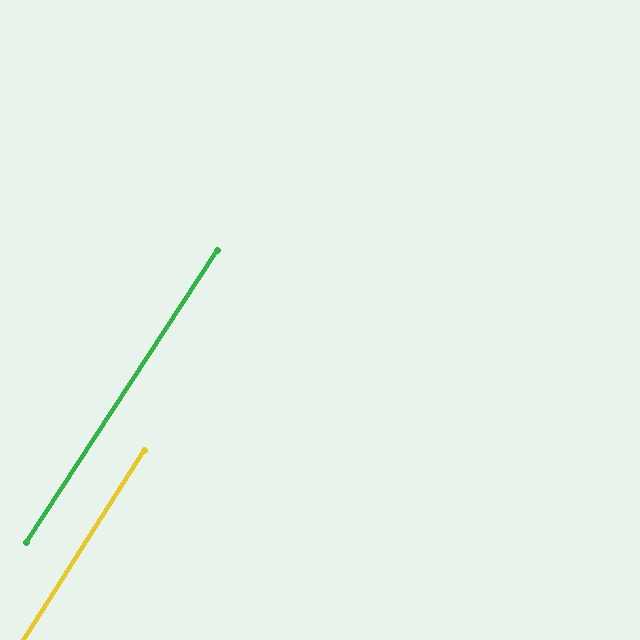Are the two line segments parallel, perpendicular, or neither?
Parallel — their directions differ by only 0.7°.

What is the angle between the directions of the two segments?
Approximately 1 degree.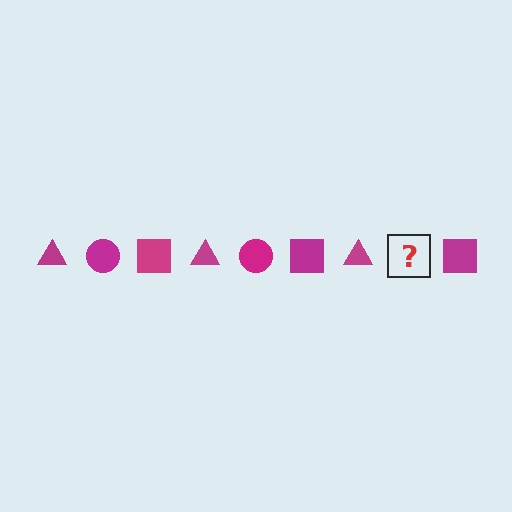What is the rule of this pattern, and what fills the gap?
The rule is that the pattern cycles through triangle, circle, square shapes in magenta. The gap should be filled with a magenta circle.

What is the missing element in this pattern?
The missing element is a magenta circle.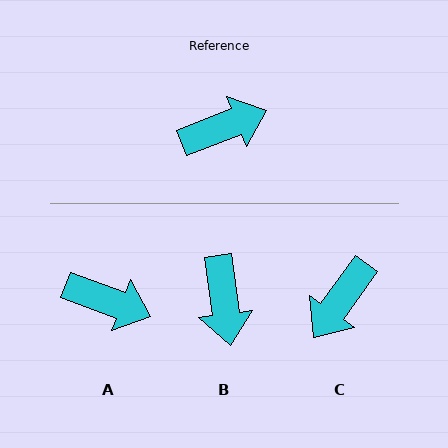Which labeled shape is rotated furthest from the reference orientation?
C, about 147 degrees away.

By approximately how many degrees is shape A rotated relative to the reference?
Approximately 41 degrees clockwise.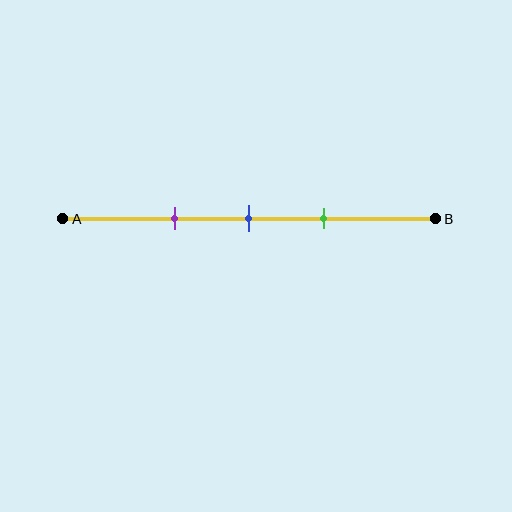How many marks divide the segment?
There are 3 marks dividing the segment.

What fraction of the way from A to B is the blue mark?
The blue mark is approximately 50% (0.5) of the way from A to B.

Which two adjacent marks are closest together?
The blue and green marks are the closest adjacent pair.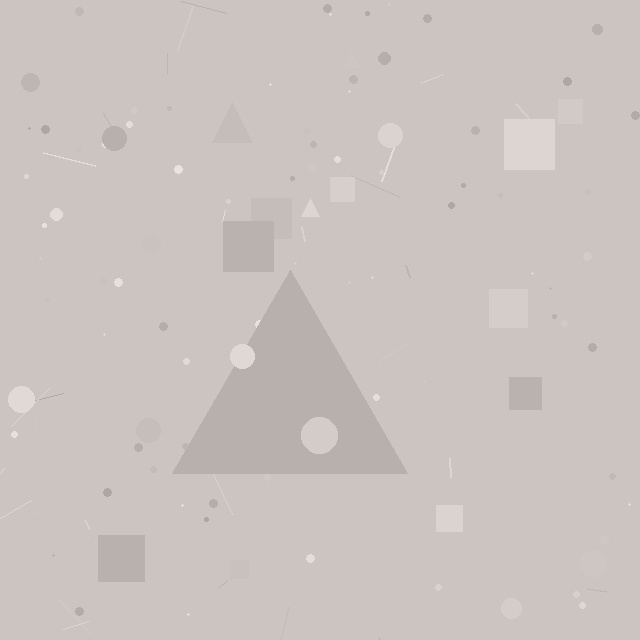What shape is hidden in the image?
A triangle is hidden in the image.